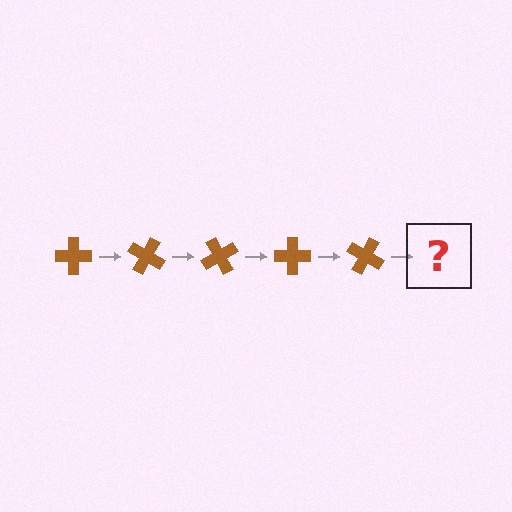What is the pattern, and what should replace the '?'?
The pattern is that the cross rotates 30 degrees each step. The '?' should be a brown cross rotated 150 degrees.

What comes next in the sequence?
The next element should be a brown cross rotated 150 degrees.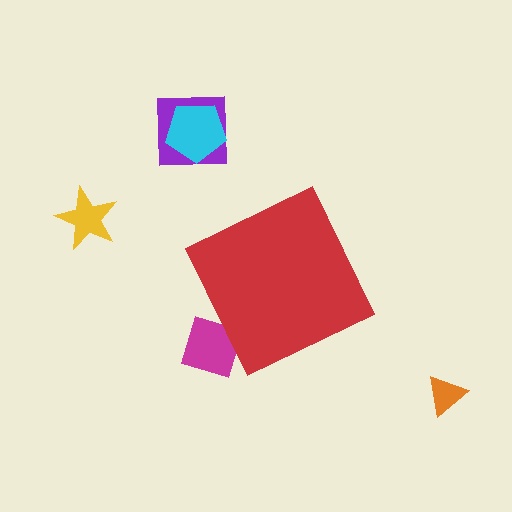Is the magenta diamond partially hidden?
Yes, the magenta diamond is partially hidden behind the red diamond.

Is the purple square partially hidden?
No, the purple square is fully visible.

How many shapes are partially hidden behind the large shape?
1 shape is partially hidden.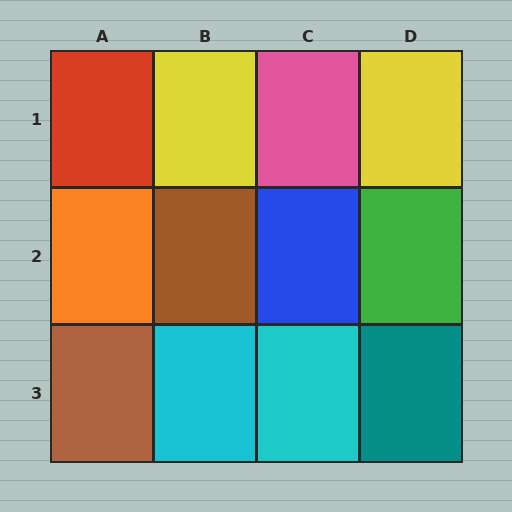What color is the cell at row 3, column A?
Brown.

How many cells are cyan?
2 cells are cyan.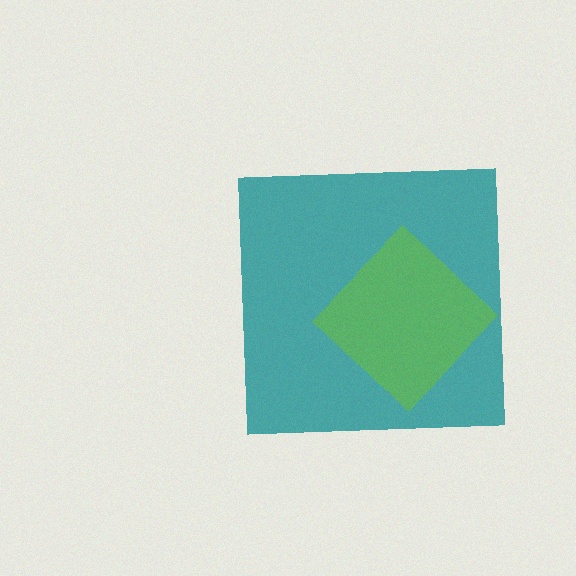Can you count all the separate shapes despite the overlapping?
Yes, there are 2 separate shapes.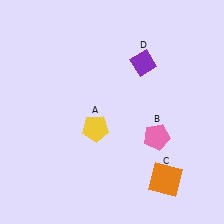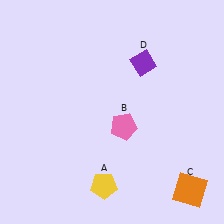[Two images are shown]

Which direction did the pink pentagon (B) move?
The pink pentagon (B) moved left.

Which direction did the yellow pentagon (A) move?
The yellow pentagon (A) moved down.